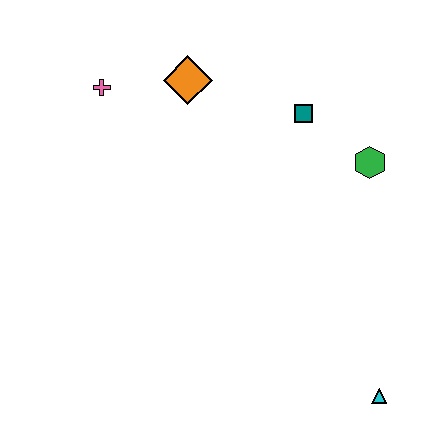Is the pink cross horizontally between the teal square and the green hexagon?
No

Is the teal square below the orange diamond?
Yes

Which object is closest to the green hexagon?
The teal square is closest to the green hexagon.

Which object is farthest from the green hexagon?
The pink cross is farthest from the green hexagon.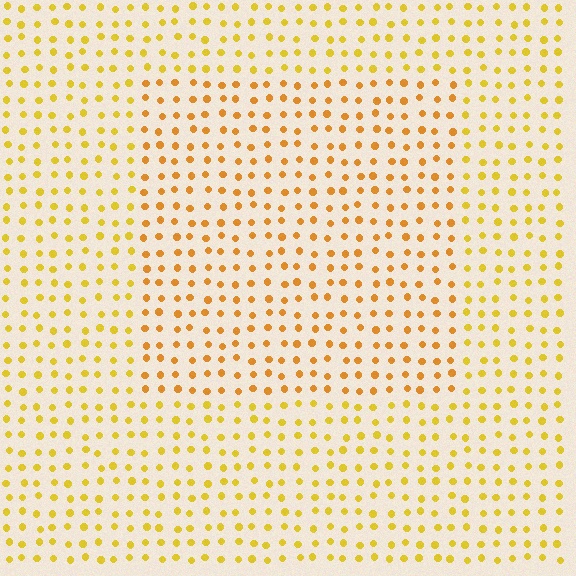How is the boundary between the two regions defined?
The boundary is defined purely by a slight shift in hue (about 20 degrees). Spacing, size, and orientation are identical on both sides.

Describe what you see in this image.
The image is filled with small yellow elements in a uniform arrangement. A rectangle-shaped region is visible where the elements are tinted to a slightly different hue, forming a subtle color boundary.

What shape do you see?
I see a rectangle.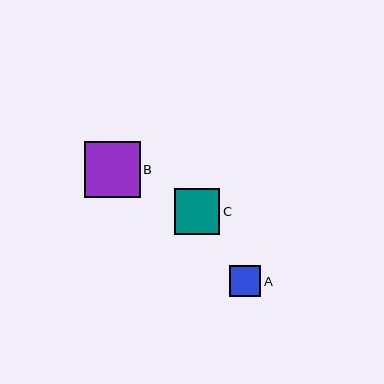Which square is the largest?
Square B is the largest with a size of approximately 56 pixels.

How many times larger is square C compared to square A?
Square C is approximately 1.4 times the size of square A.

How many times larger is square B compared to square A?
Square B is approximately 1.8 times the size of square A.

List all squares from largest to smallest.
From largest to smallest: B, C, A.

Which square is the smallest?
Square A is the smallest with a size of approximately 32 pixels.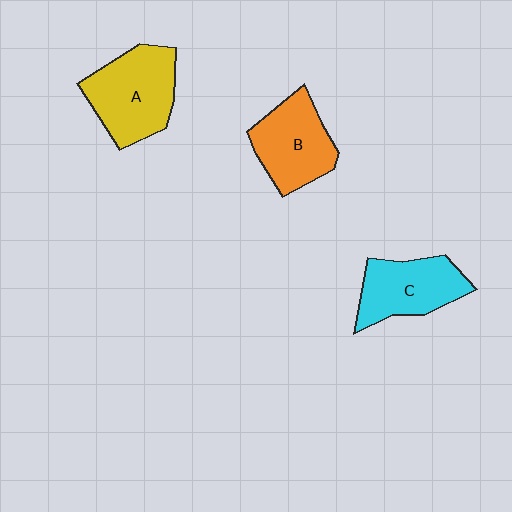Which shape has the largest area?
Shape A (yellow).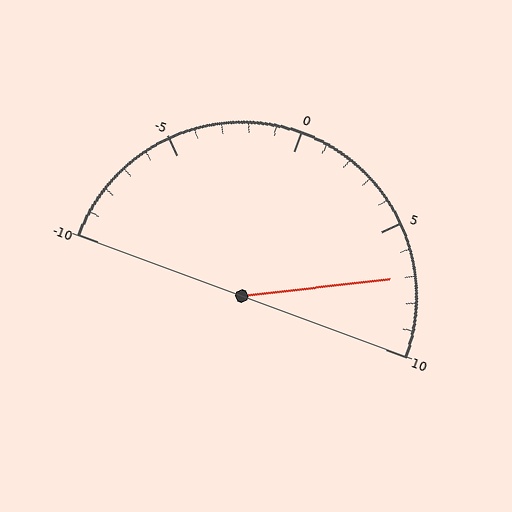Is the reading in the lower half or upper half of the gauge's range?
The reading is in the upper half of the range (-10 to 10).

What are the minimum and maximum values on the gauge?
The gauge ranges from -10 to 10.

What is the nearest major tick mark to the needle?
The nearest major tick mark is 5.